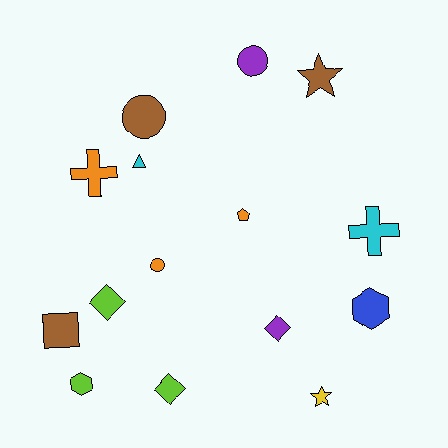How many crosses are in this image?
There are 2 crosses.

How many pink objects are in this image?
There are no pink objects.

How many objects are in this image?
There are 15 objects.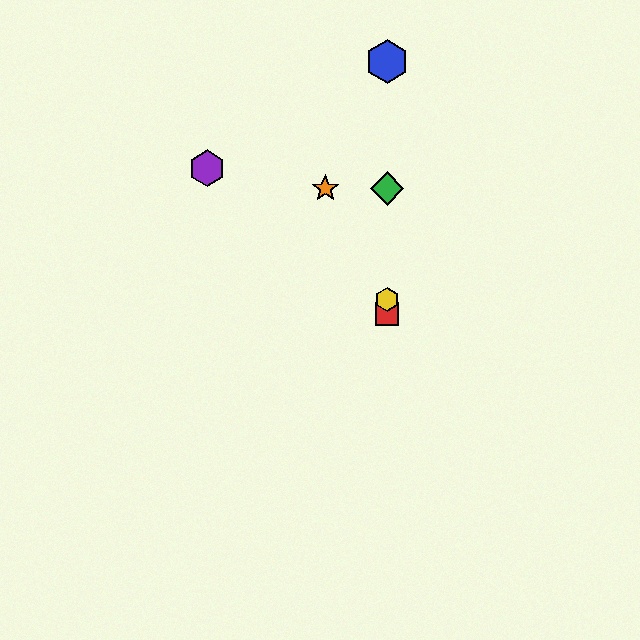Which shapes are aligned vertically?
The red square, the blue hexagon, the green diamond, the yellow hexagon are aligned vertically.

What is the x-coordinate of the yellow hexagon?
The yellow hexagon is at x≈387.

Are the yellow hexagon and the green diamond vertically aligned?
Yes, both are at x≈387.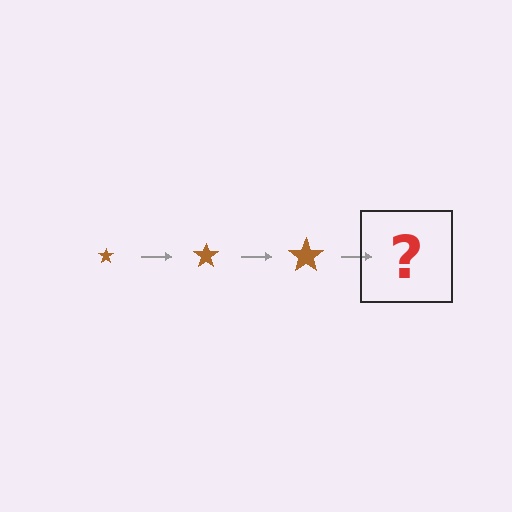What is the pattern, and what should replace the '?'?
The pattern is that the star gets progressively larger each step. The '?' should be a brown star, larger than the previous one.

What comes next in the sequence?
The next element should be a brown star, larger than the previous one.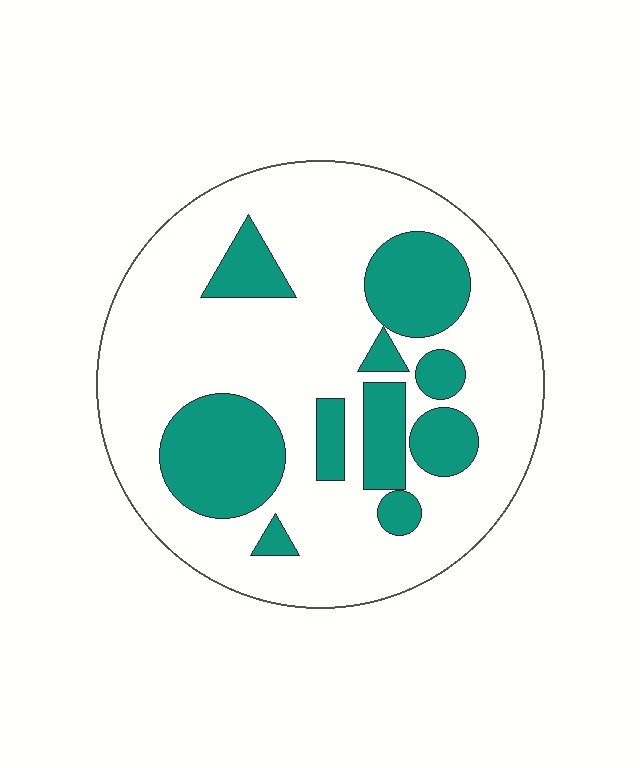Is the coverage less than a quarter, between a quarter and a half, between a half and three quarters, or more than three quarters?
Between a quarter and a half.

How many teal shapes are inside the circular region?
10.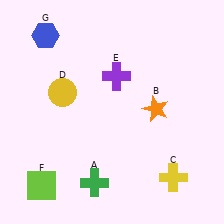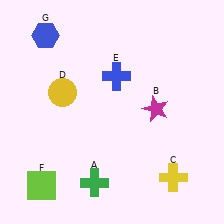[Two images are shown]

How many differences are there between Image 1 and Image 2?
There are 2 differences between the two images.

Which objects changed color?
B changed from orange to magenta. E changed from purple to blue.